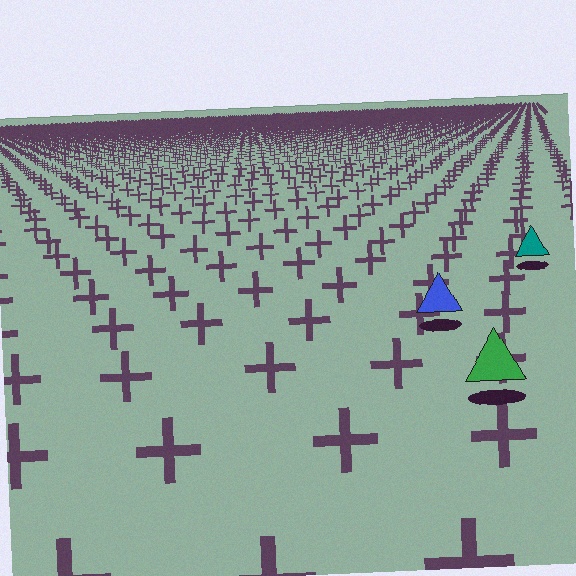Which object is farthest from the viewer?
The teal triangle is farthest from the viewer. It appears smaller and the ground texture around it is denser.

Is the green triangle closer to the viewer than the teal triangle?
Yes. The green triangle is closer — you can tell from the texture gradient: the ground texture is coarser near it.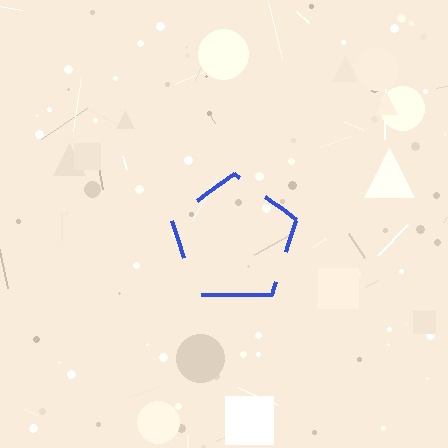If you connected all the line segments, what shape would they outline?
They would outline a pentagon.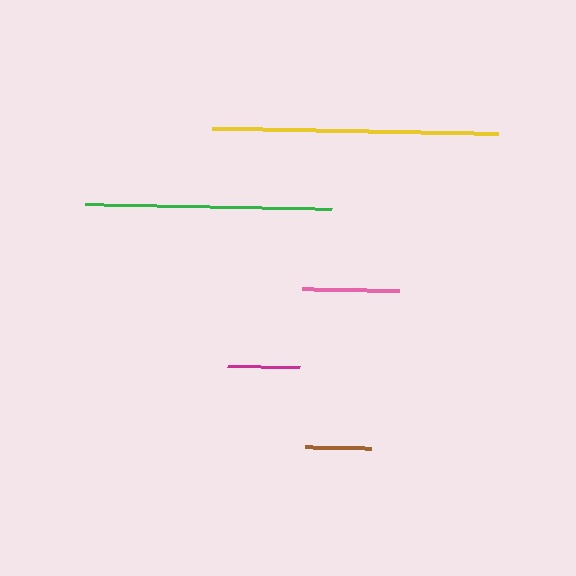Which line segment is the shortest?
The brown line is the shortest at approximately 65 pixels.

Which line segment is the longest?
The yellow line is the longest at approximately 286 pixels.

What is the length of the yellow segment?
The yellow segment is approximately 286 pixels long.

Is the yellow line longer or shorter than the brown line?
The yellow line is longer than the brown line.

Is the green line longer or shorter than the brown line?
The green line is longer than the brown line.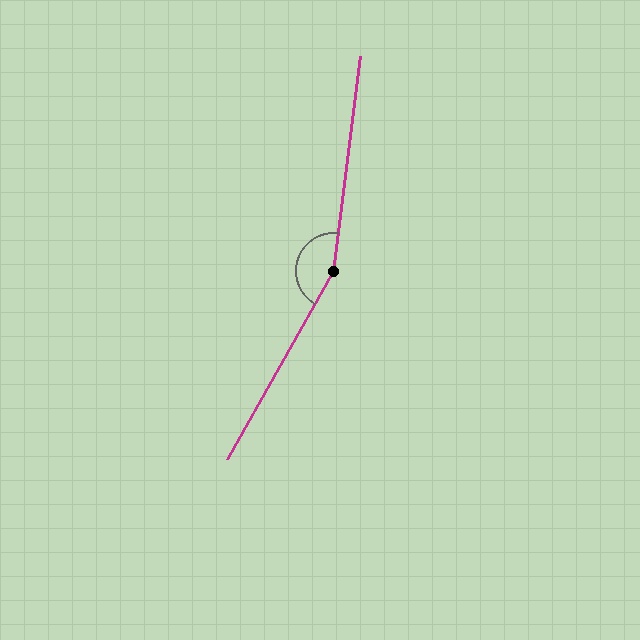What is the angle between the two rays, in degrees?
Approximately 158 degrees.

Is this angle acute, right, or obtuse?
It is obtuse.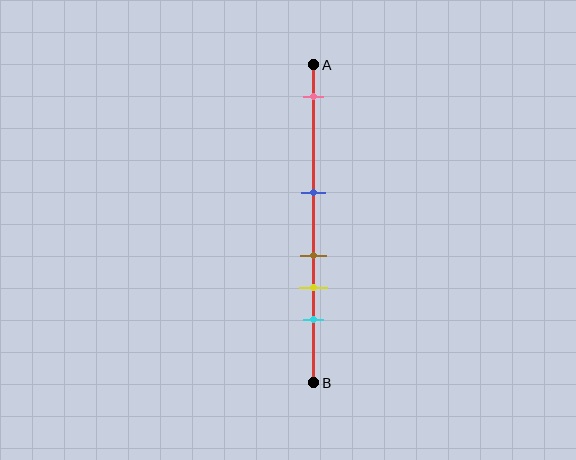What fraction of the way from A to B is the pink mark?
The pink mark is approximately 10% (0.1) of the way from A to B.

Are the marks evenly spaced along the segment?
No, the marks are not evenly spaced.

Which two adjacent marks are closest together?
The brown and yellow marks are the closest adjacent pair.